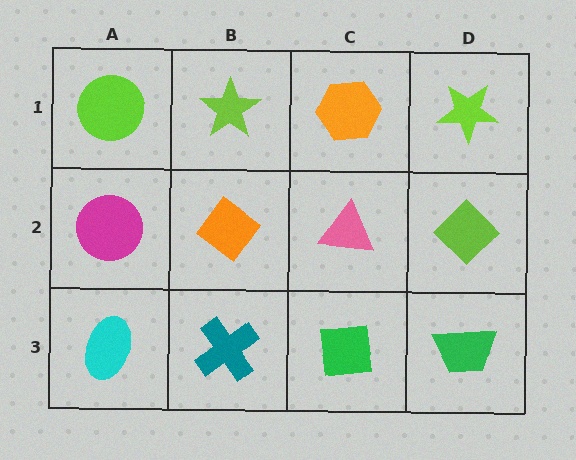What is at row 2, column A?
A magenta circle.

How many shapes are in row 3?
4 shapes.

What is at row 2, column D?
A lime diamond.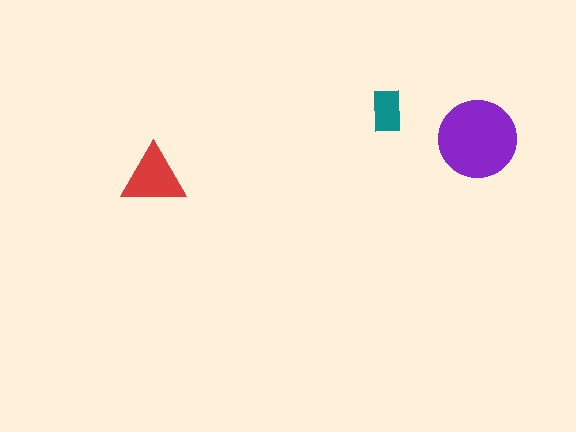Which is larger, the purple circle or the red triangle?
The purple circle.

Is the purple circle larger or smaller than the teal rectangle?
Larger.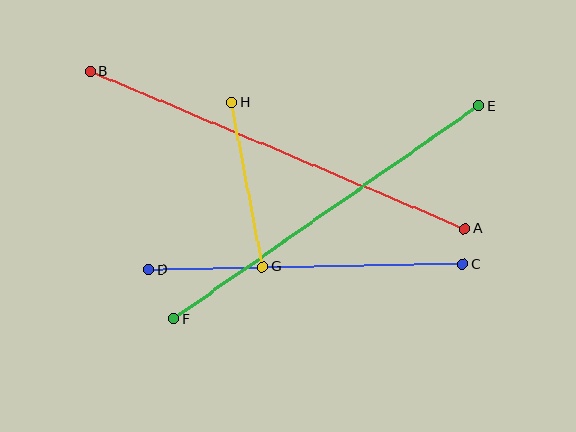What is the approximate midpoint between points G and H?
The midpoint is at approximately (247, 185) pixels.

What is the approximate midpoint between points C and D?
The midpoint is at approximately (306, 267) pixels.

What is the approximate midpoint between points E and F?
The midpoint is at approximately (326, 213) pixels.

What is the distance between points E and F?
The distance is approximately 372 pixels.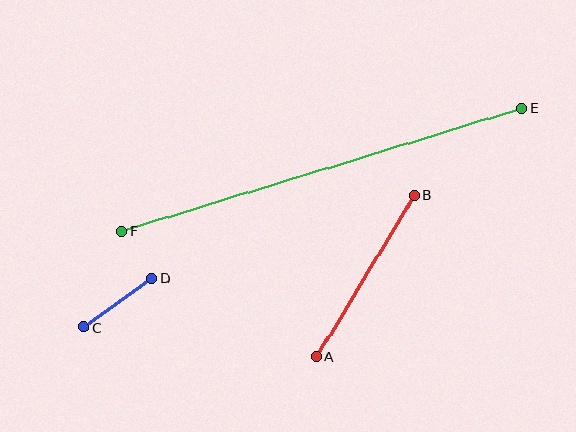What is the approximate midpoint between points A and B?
The midpoint is at approximately (366, 276) pixels.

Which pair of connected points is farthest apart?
Points E and F are farthest apart.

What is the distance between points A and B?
The distance is approximately 189 pixels.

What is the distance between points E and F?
The distance is approximately 419 pixels.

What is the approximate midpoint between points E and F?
The midpoint is at approximately (322, 170) pixels.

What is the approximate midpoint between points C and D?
The midpoint is at approximately (118, 303) pixels.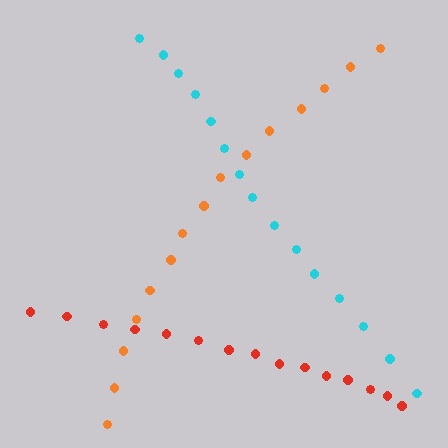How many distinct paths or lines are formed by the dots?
There are 3 distinct paths.